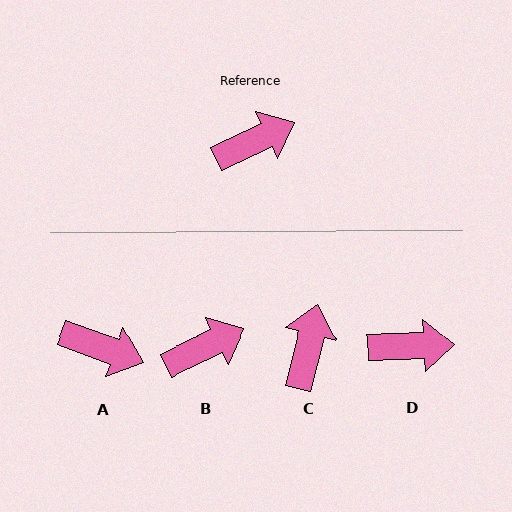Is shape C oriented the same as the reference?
No, it is off by about 51 degrees.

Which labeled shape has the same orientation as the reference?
B.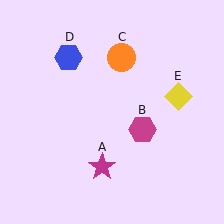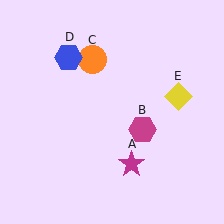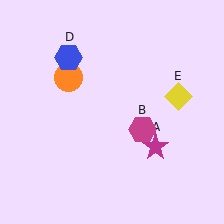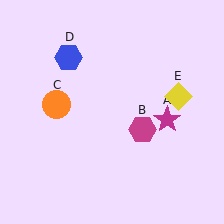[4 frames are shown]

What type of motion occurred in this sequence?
The magenta star (object A), orange circle (object C) rotated counterclockwise around the center of the scene.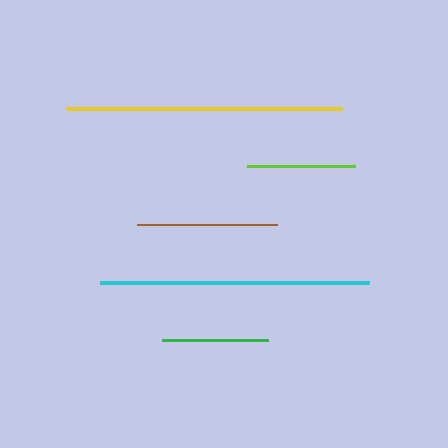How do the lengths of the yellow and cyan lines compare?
The yellow and cyan lines are approximately the same length.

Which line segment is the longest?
The yellow line is the longest at approximately 276 pixels.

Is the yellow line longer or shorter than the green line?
The yellow line is longer than the green line.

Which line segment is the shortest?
The green line is the shortest at approximately 105 pixels.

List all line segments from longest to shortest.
From longest to shortest: yellow, cyan, brown, lime, green.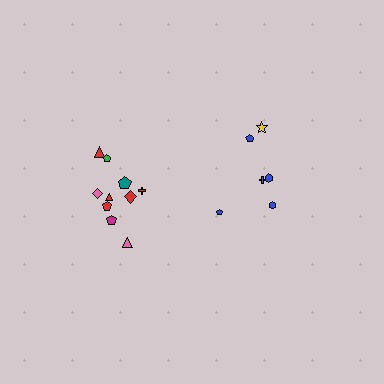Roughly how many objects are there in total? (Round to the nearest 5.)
Roughly 15 objects in total.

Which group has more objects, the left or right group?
The left group.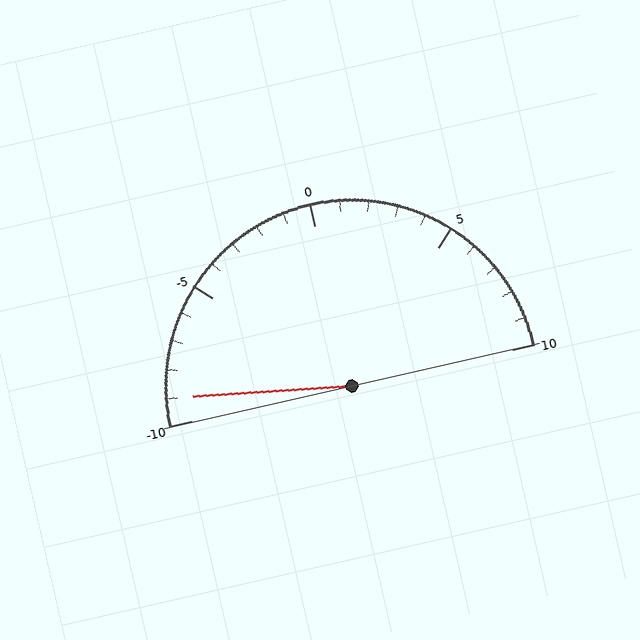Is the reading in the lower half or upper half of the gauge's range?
The reading is in the lower half of the range (-10 to 10).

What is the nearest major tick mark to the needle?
The nearest major tick mark is -10.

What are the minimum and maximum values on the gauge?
The gauge ranges from -10 to 10.